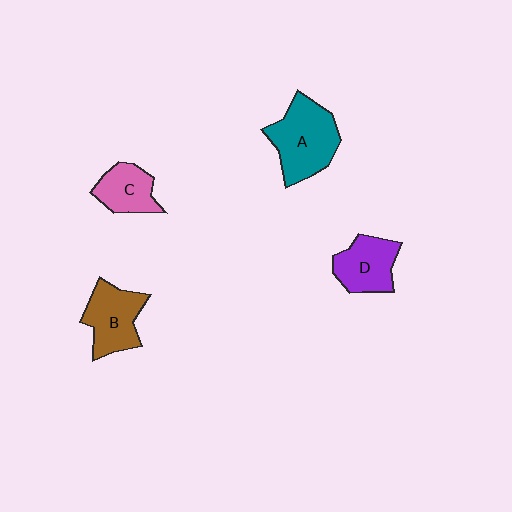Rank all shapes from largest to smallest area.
From largest to smallest: A (teal), B (brown), D (purple), C (pink).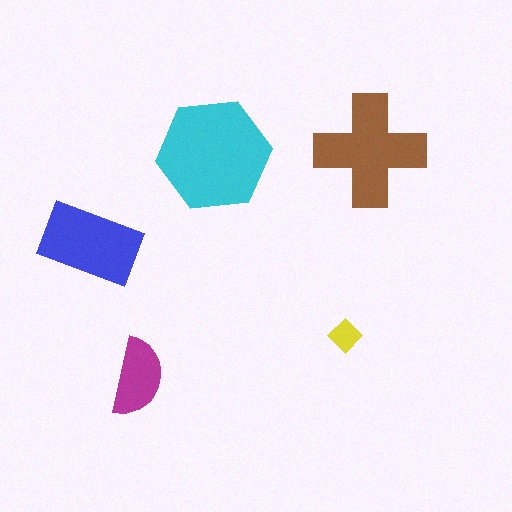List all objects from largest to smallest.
The cyan hexagon, the brown cross, the blue rectangle, the magenta semicircle, the yellow diamond.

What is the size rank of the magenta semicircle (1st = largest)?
4th.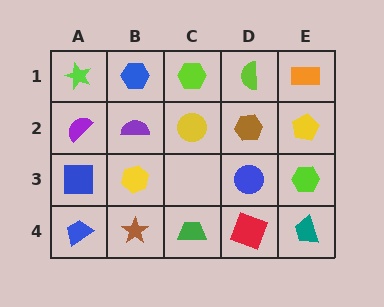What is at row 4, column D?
A red square.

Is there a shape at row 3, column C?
No, that cell is empty.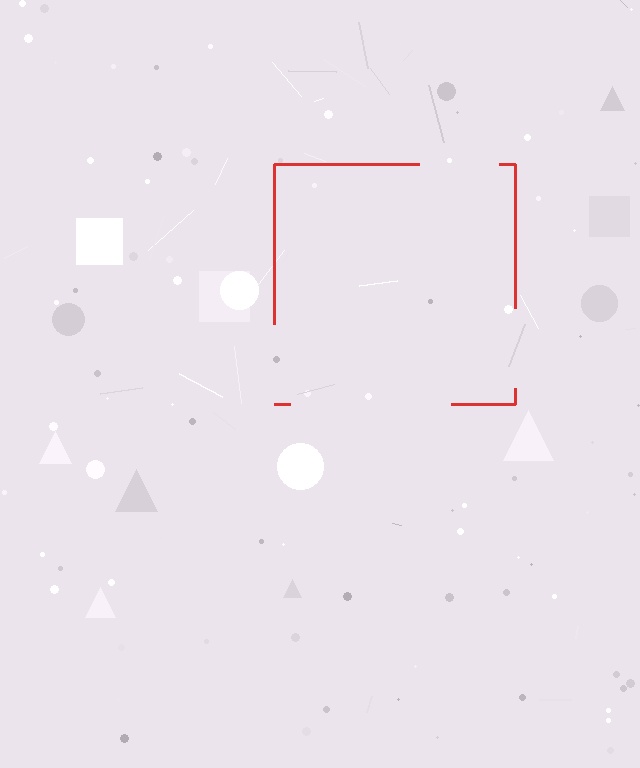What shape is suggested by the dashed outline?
The dashed outline suggests a square.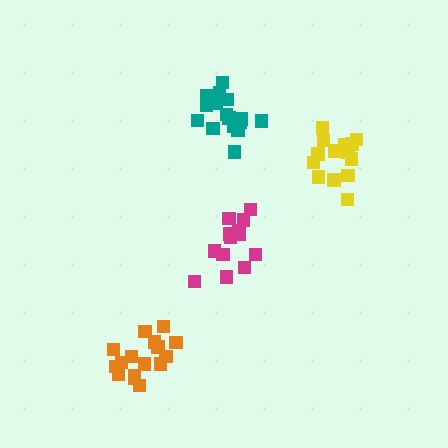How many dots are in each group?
Group 1: 16 dots, Group 2: 16 dots, Group 3: 16 dots, Group 4: 13 dots (61 total).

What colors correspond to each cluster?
The clusters are colored: orange, teal, yellow, magenta.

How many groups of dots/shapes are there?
There are 4 groups.